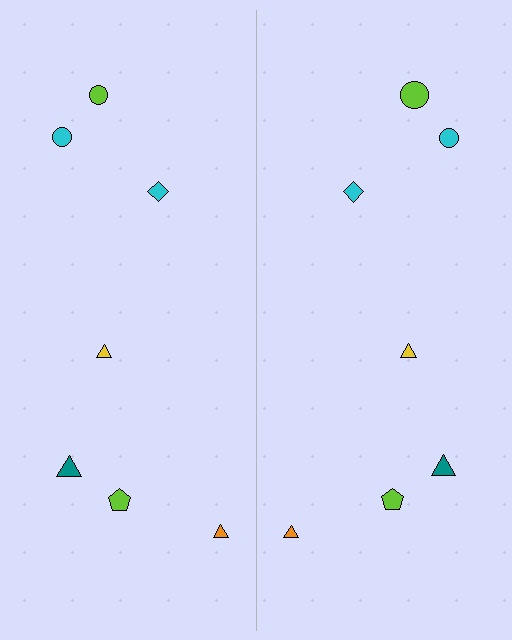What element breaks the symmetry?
The lime circle on the right side has a different size than its mirror counterpart.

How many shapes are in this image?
There are 14 shapes in this image.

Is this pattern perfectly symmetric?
No, the pattern is not perfectly symmetric. The lime circle on the right side has a different size than its mirror counterpart.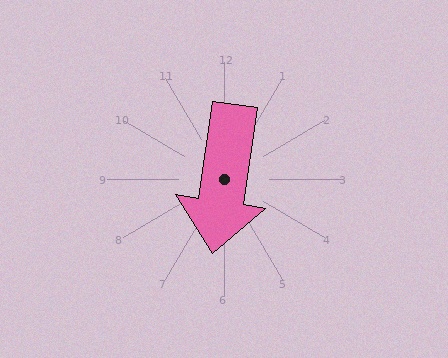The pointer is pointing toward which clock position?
Roughly 6 o'clock.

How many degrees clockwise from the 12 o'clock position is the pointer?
Approximately 188 degrees.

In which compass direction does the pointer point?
South.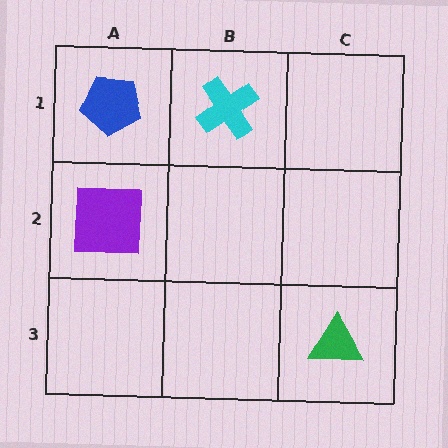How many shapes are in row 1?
2 shapes.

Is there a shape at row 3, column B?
No, that cell is empty.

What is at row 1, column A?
A blue pentagon.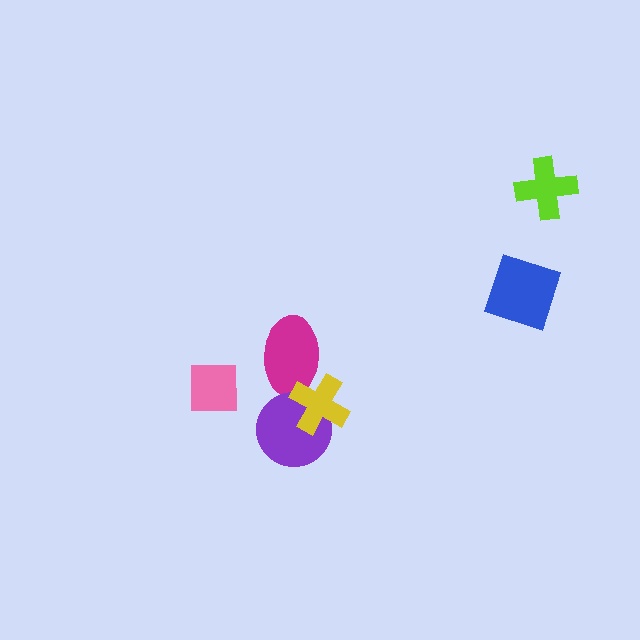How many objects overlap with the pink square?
0 objects overlap with the pink square.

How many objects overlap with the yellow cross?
2 objects overlap with the yellow cross.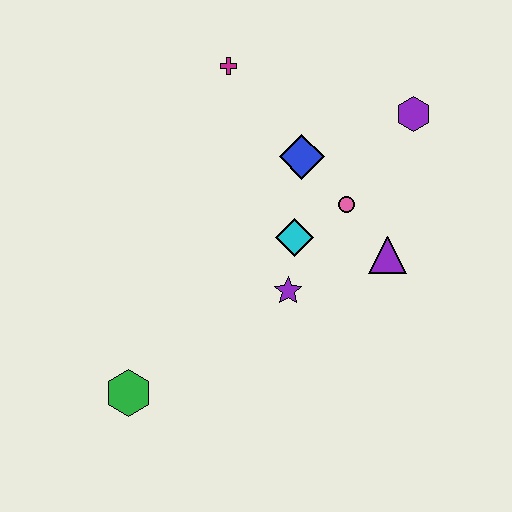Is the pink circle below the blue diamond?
Yes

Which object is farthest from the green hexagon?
The purple hexagon is farthest from the green hexagon.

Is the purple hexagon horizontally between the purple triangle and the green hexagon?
No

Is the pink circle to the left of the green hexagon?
No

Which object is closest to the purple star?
The cyan diamond is closest to the purple star.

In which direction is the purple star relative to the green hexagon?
The purple star is to the right of the green hexagon.